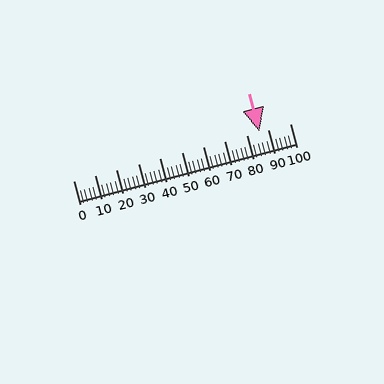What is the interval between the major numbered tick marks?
The major tick marks are spaced 10 units apart.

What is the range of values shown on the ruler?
The ruler shows values from 0 to 100.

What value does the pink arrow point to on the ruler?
The pink arrow points to approximately 86.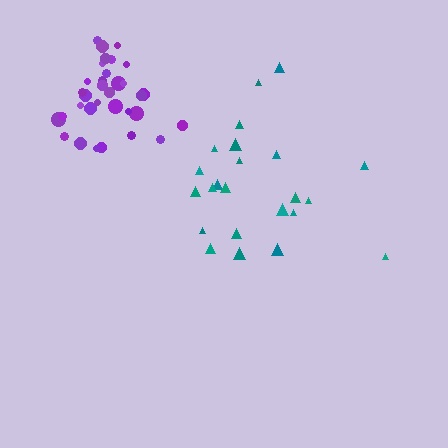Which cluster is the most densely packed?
Purple.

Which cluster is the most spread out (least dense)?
Teal.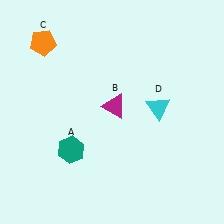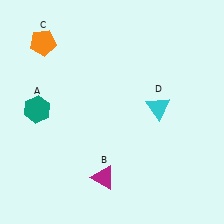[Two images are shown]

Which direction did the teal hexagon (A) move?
The teal hexagon (A) moved up.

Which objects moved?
The objects that moved are: the teal hexagon (A), the magenta triangle (B).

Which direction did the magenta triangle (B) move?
The magenta triangle (B) moved down.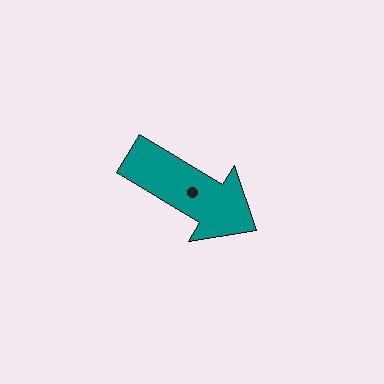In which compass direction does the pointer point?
Southeast.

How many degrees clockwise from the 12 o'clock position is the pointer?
Approximately 121 degrees.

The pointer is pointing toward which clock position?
Roughly 4 o'clock.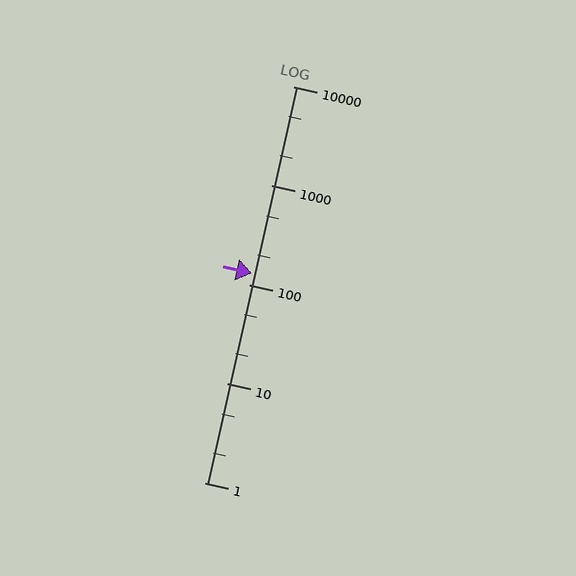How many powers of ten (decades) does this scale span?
The scale spans 4 decades, from 1 to 10000.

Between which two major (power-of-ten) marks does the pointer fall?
The pointer is between 100 and 1000.